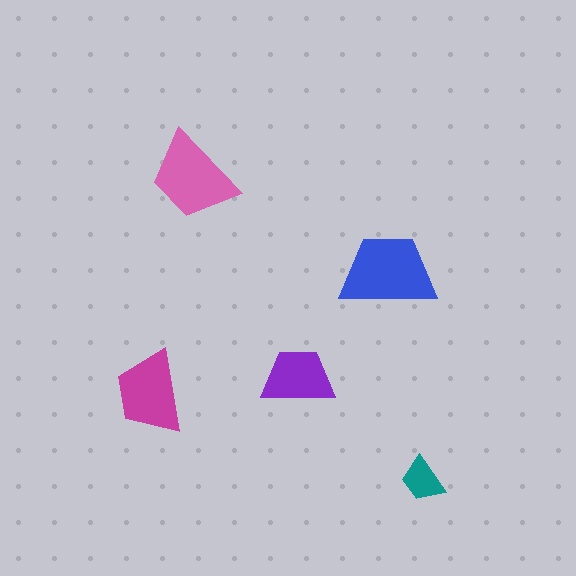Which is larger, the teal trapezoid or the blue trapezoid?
The blue one.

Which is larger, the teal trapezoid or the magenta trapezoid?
The magenta one.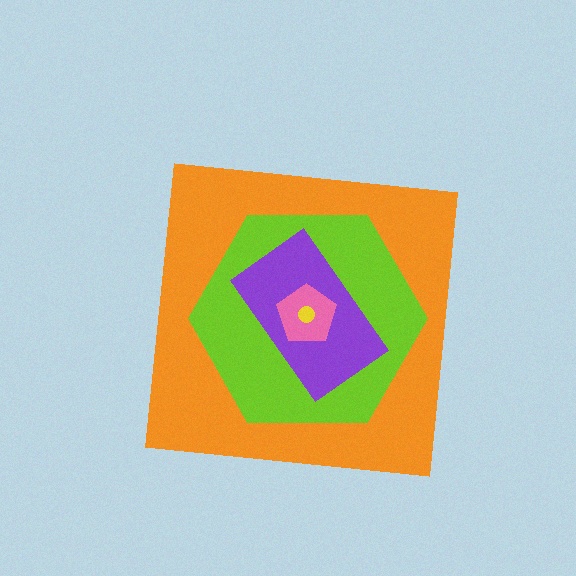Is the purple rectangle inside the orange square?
Yes.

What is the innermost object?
The yellow circle.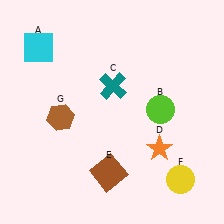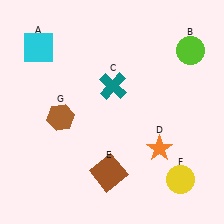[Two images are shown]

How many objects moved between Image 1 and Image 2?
1 object moved between the two images.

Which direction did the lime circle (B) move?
The lime circle (B) moved up.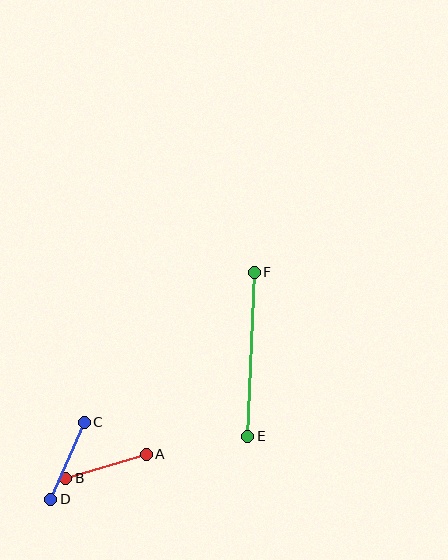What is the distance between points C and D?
The distance is approximately 84 pixels.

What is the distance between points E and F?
The distance is approximately 164 pixels.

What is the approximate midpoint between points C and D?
The midpoint is at approximately (68, 461) pixels.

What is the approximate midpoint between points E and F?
The midpoint is at approximately (251, 354) pixels.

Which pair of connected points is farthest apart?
Points E and F are farthest apart.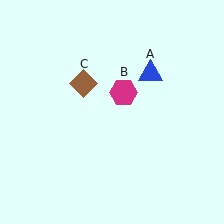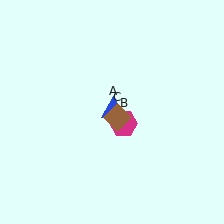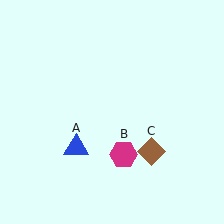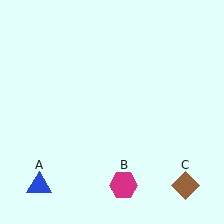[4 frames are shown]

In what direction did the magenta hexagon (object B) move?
The magenta hexagon (object B) moved down.